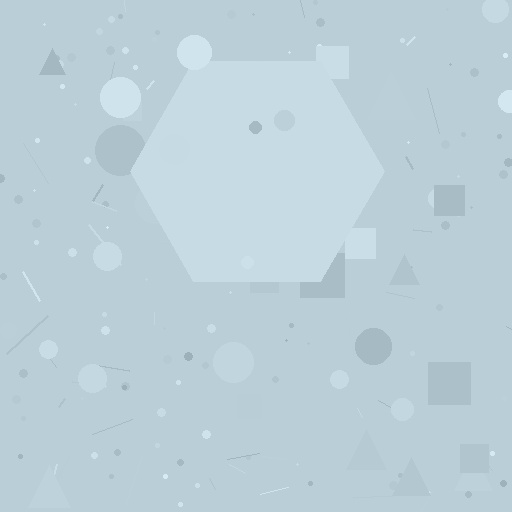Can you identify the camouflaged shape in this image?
The camouflaged shape is a hexagon.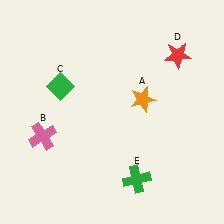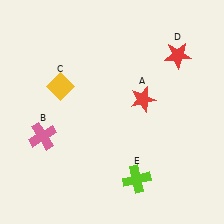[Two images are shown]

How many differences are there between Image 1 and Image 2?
There are 3 differences between the two images.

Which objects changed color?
A changed from orange to red. C changed from green to yellow. E changed from green to lime.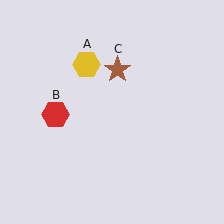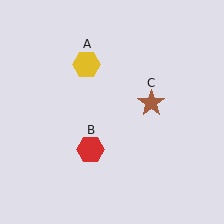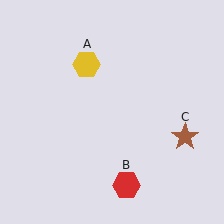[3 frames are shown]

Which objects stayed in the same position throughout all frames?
Yellow hexagon (object A) remained stationary.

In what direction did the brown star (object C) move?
The brown star (object C) moved down and to the right.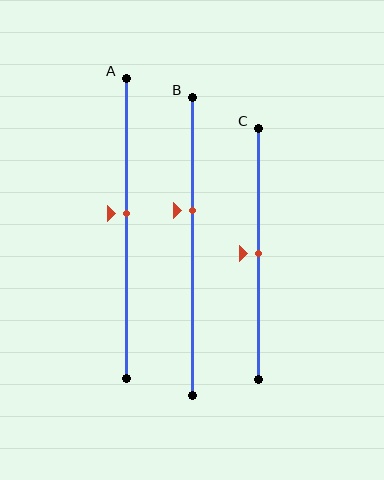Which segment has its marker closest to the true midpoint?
Segment C has its marker closest to the true midpoint.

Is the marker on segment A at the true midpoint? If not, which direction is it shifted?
No, the marker on segment A is shifted upward by about 5% of the segment length.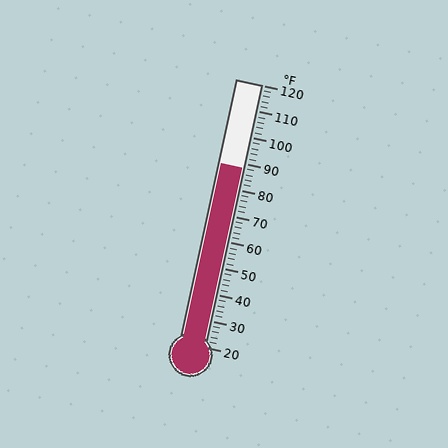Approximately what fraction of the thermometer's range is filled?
The thermometer is filled to approximately 70% of its range.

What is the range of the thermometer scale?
The thermometer scale ranges from 20°F to 120°F.